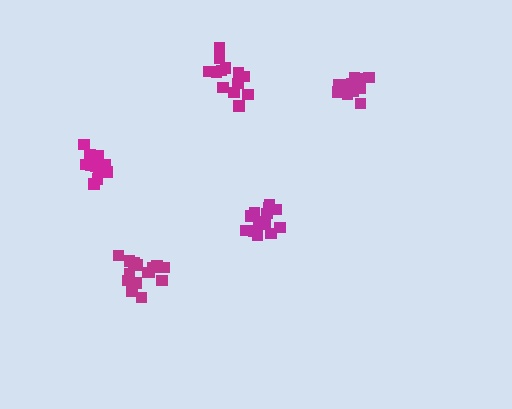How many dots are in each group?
Group 1: 14 dots, Group 2: 16 dots, Group 3: 13 dots, Group 4: 12 dots, Group 5: 15 dots (70 total).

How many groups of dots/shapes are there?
There are 5 groups.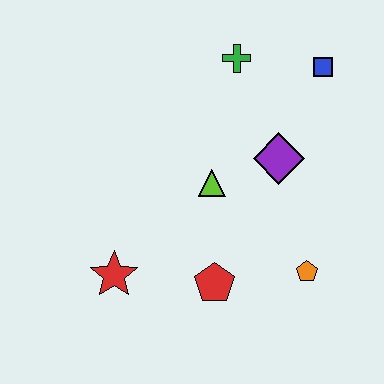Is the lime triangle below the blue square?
Yes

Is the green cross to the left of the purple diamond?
Yes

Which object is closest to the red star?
The red pentagon is closest to the red star.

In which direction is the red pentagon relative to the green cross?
The red pentagon is below the green cross.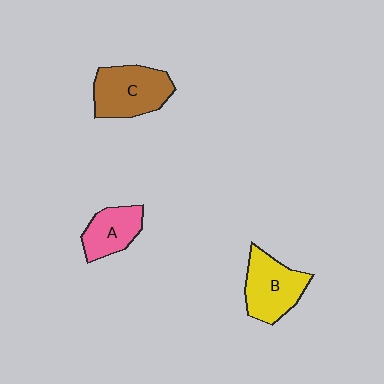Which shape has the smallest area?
Shape A (pink).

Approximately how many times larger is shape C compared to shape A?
Approximately 1.5 times.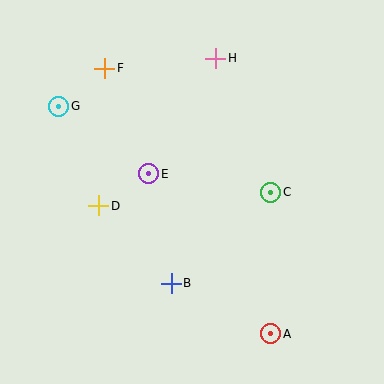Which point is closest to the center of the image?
Point E at (149, 174) is closest to the center.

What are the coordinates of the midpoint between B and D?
The midpoint between B and D is at (135, 244).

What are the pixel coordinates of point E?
Point E is at (149, 174).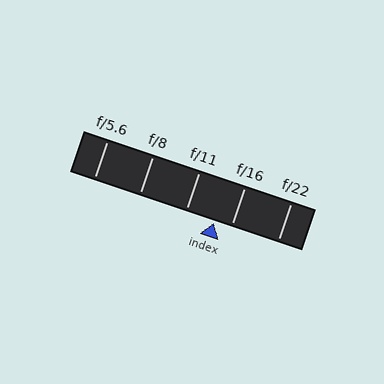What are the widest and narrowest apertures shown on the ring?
The widest aperture shown is f/5.6 and the narrowest is f/22.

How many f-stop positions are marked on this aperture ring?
There are 5 f-stop positions marked.